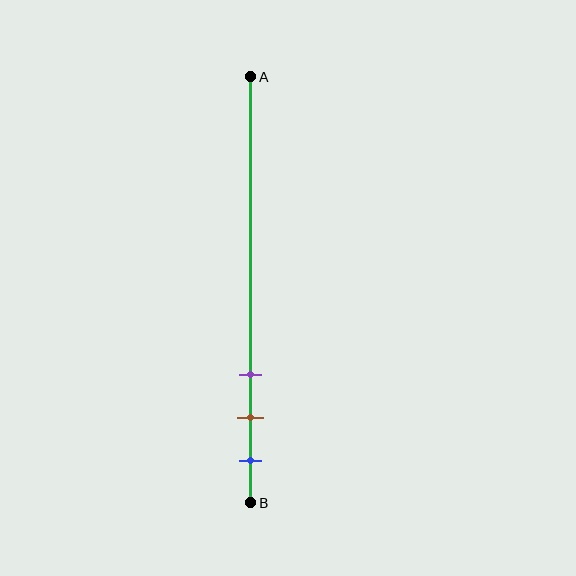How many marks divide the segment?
There are 3 marks dividing the segment.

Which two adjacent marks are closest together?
The brown and blue marks are the closest adjacent pair.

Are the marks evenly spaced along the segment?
Yes, the marks are approximately evenly spaced.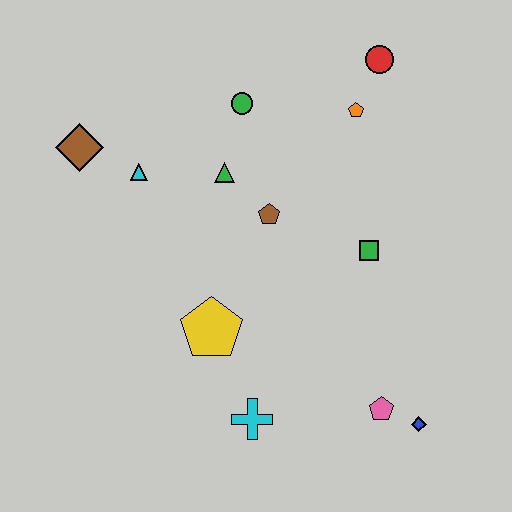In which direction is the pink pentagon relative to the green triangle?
The pink pentagon is below the green triangle.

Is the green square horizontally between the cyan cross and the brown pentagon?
No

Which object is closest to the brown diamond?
The cyan triangle is closest to the brown diamond.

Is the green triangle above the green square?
Yes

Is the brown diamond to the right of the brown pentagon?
No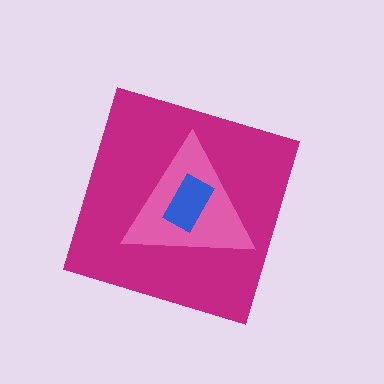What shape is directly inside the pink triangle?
The blue rectangle.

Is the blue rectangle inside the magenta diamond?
Yes.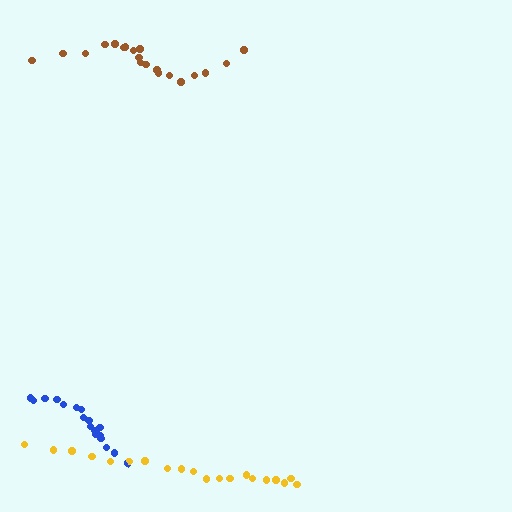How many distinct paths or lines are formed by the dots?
There are 3 distinct paths.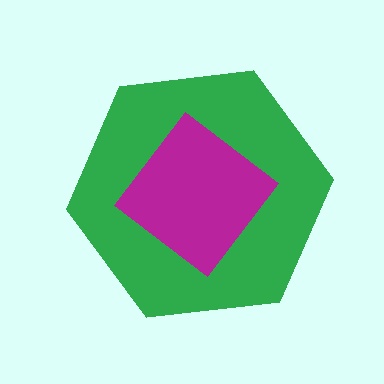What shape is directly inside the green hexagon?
The magenta diamond.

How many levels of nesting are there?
2.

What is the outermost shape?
The green hexagon.